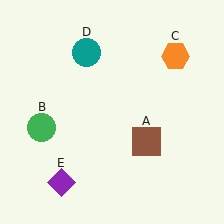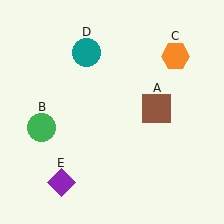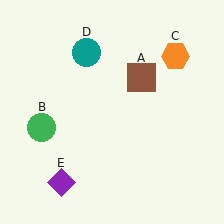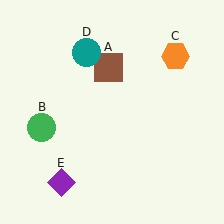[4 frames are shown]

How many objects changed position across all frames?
1 object changed position: brown square (object A).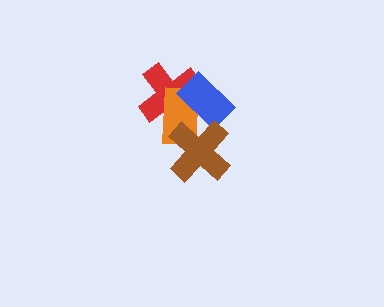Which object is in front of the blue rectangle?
The brown cross is in front of the blue rectangle.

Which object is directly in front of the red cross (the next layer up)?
The orange rectangle is directly in front of the red cross.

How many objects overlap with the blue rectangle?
3 objects overlap with the blue rectangle.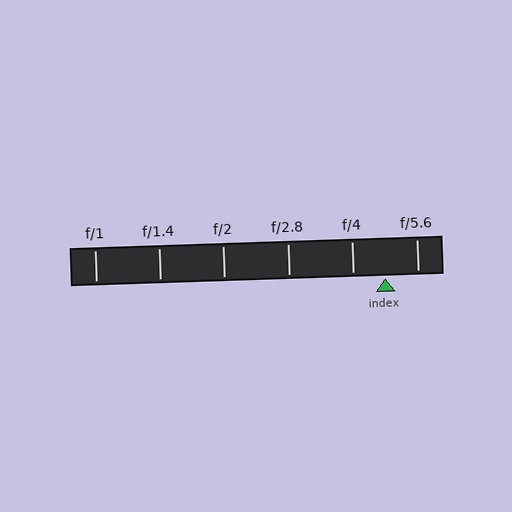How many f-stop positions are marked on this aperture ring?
There are 6 f-stop positions marked.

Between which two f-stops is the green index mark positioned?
The index mark is between f/4 and f/5.6.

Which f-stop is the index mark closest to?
The index mark is closest to f/4.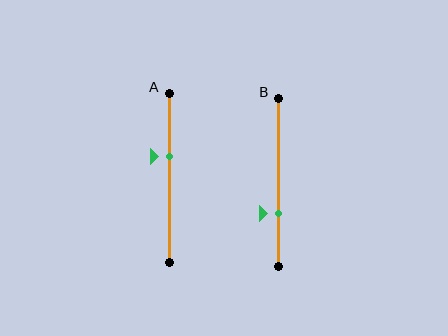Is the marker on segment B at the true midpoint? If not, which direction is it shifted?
No, the marker on segment B is shifted downward by about 19% of the segment length.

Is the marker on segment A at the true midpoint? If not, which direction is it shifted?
No, the marker on segment A is shifted upward by about 13% of the segment length.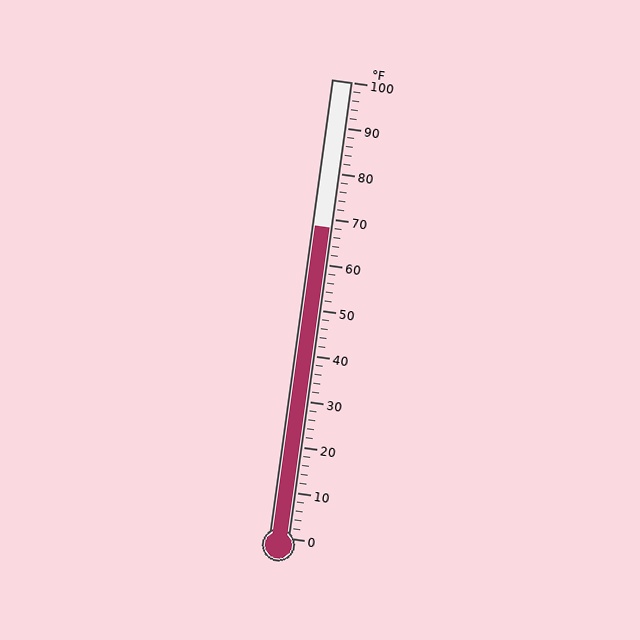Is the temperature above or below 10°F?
The temperature is above 10°F.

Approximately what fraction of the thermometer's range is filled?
The thermometer is filled to approximately 70% of its range.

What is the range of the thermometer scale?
The thermometer scale ranges from 0°F to 100°F.